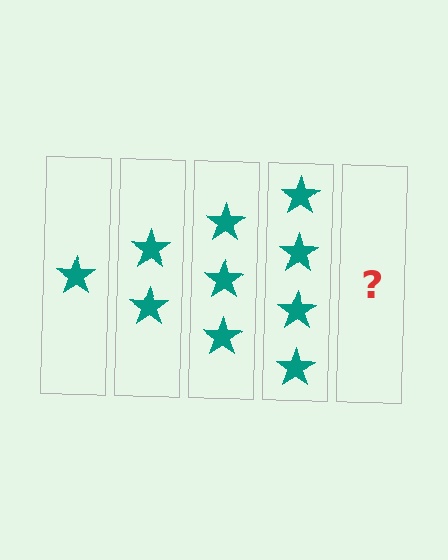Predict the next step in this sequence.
The next step is 5 stars.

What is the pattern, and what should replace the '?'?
The pattern is that each step adds one more star. The '?' should be 5 stars.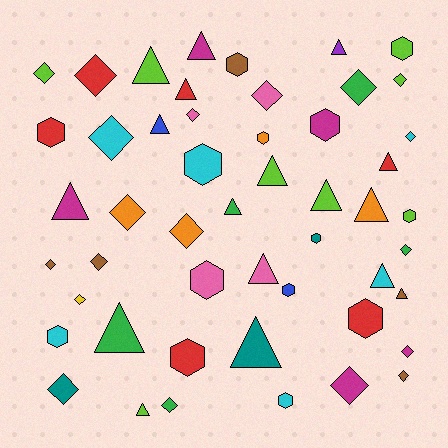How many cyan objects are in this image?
There are 6 cyan objects.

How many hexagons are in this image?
There are 14 hexagons.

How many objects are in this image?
There are 50 objects.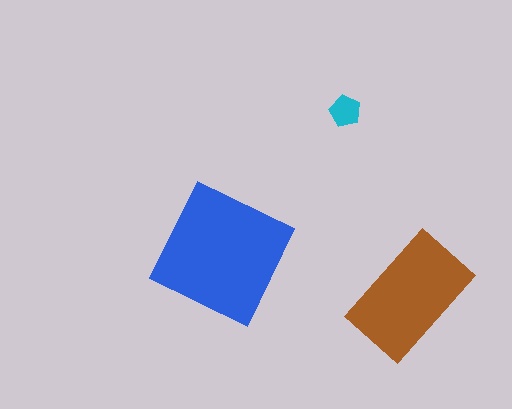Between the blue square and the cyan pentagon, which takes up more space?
The blue square.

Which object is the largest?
The blue square.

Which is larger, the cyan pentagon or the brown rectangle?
The brown rectangle.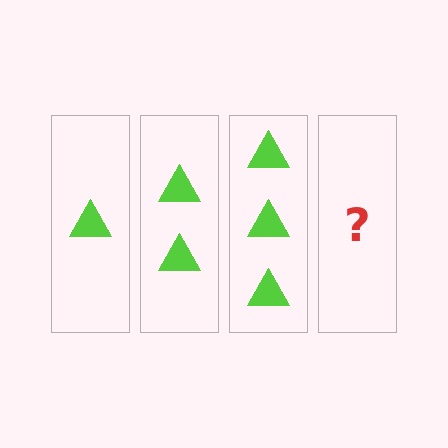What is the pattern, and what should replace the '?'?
The pattern is that each step adds one more triangle. The '?' should be 4 triangles.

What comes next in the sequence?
The next element should be 4 triangles.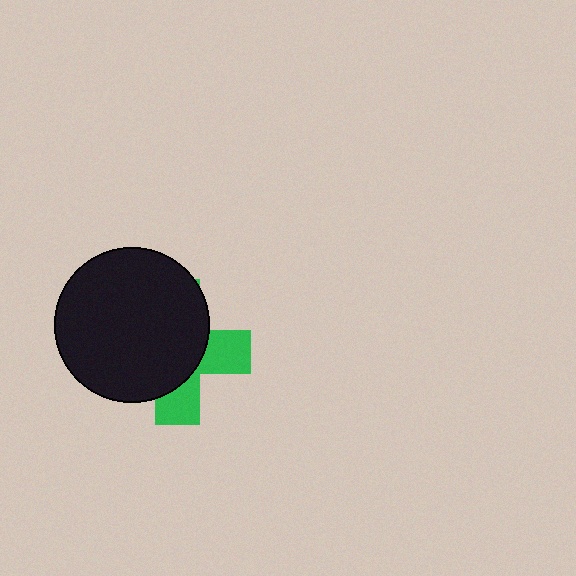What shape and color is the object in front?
The object in front is a black circle.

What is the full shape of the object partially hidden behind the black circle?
The partially hidden object is a green cross.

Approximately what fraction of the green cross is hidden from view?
Roughly 65% of the green cross is hidden behind the black circle.